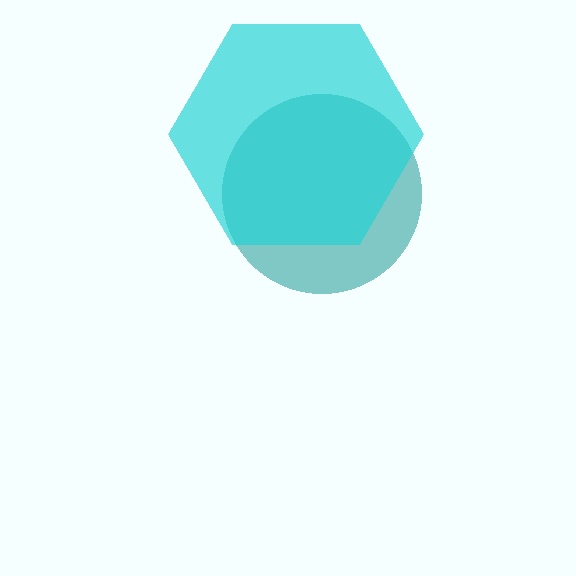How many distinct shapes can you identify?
There are 2 distinct shapes: a teal circle, a cyan hexagon.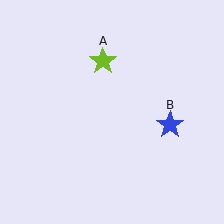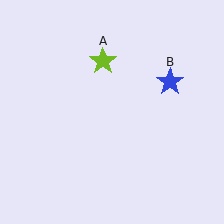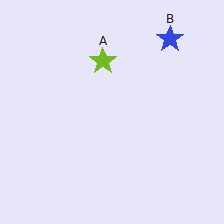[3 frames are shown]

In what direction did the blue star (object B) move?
The blue star (object B) moved up.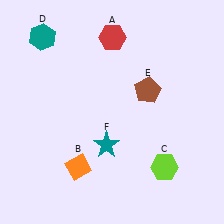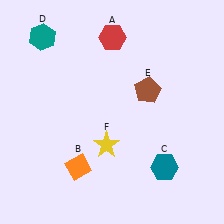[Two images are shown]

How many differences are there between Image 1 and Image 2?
There are 2 differences between the two images.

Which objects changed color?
C changed from lime to teal. F changed from teal to yellow.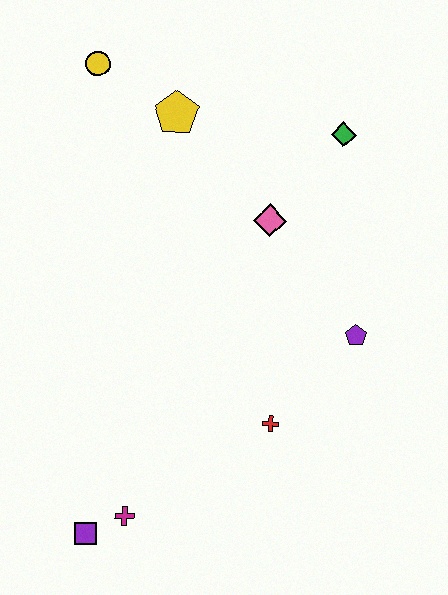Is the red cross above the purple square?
Yes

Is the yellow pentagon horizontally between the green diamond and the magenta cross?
Yes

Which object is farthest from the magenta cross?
The yellow circle is farthest from the magenta cross.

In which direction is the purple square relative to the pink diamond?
The purple square is below the pink diamond.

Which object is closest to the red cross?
The purple pentagon is closest to the red cross.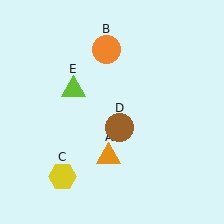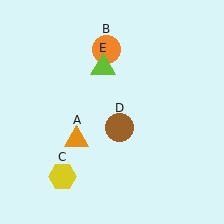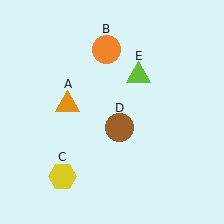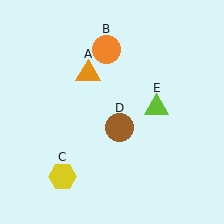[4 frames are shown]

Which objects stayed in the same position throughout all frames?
Orange circle (object B) and yellow hexagon (object C) and brown circle (object D) remained stationary.